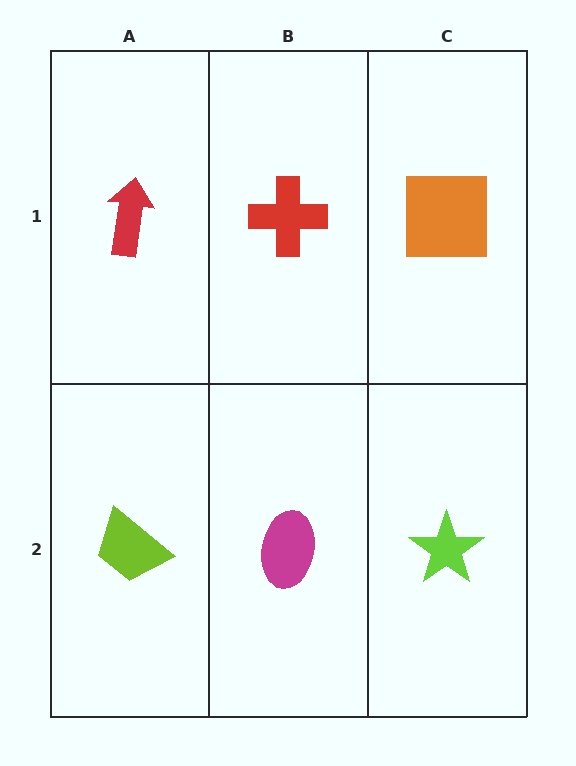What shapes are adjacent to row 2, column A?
A red arrow (row 1, column A), a magenta ellipse (row 2, column B).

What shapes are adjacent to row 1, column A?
A lime trapezoid (row 2, column A), a red cross (row 1, column B).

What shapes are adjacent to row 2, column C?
An orange square (row 1, column C), a magenta ellipse (row 2, column B).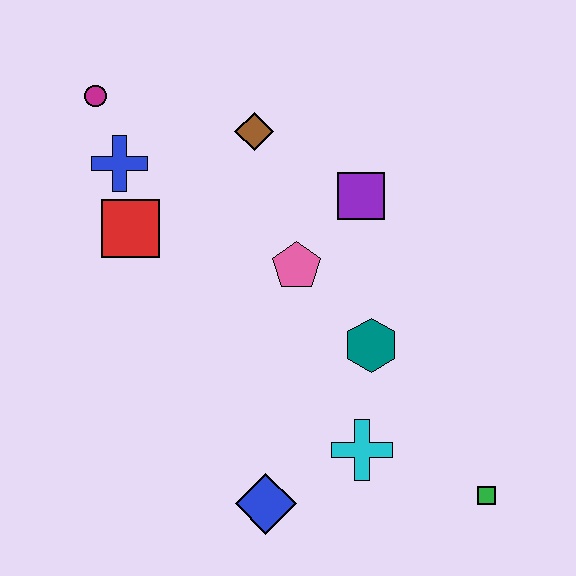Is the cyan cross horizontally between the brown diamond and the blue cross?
No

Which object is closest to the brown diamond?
The purple square is closest to the brown diamond.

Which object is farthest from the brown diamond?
The green square is farthest from the brown diamond.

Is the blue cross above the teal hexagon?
Yes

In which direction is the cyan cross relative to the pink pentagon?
The cyan cross is below the pink pentagon.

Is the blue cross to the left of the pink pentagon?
Yes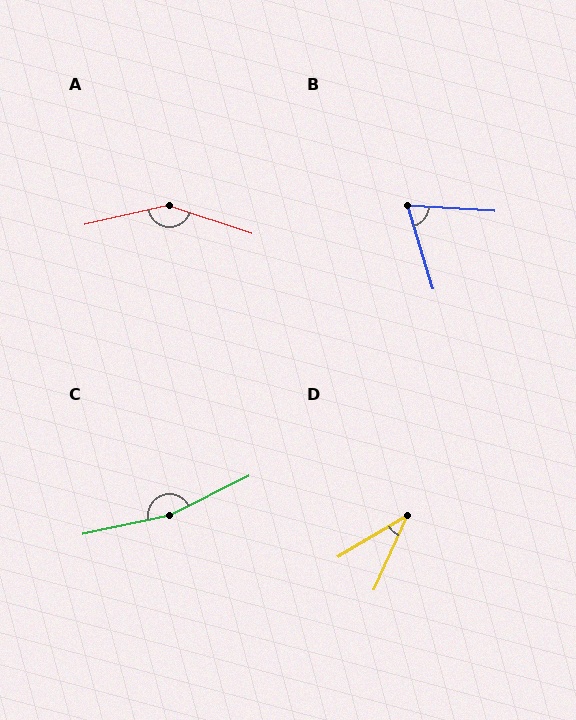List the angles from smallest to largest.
D (35°), B (70°), A (149°), C (166°).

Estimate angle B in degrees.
Approximately 70 degrees.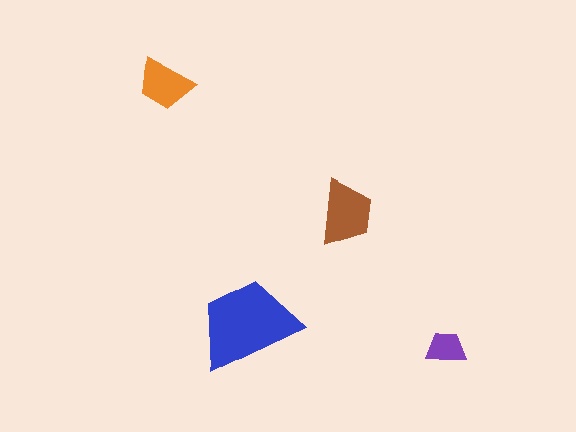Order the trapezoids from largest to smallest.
the blue one, the brown one, the orange one, the purple one.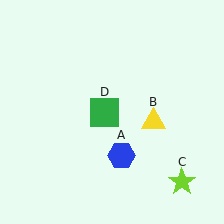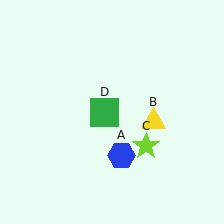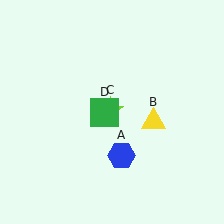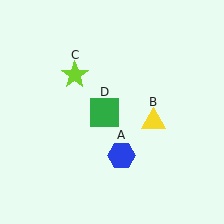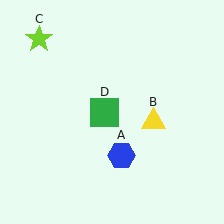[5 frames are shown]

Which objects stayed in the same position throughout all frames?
Blue hexagon (object A) and yellow triangle (object B) and green square (object D) remained stationary.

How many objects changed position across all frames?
1 object changed position: lime star (object C).